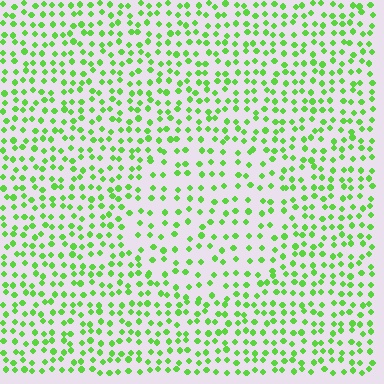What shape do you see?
I see a circle.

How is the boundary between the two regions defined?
The boundary is defined by a change in element density (approximately 1.6x ratio). All elements are the same color, size, and shape.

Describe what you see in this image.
The image contains small lime elements arranged at two different densities. A circle-shaped region is visible where the elements are less densely packed than the surrounding area.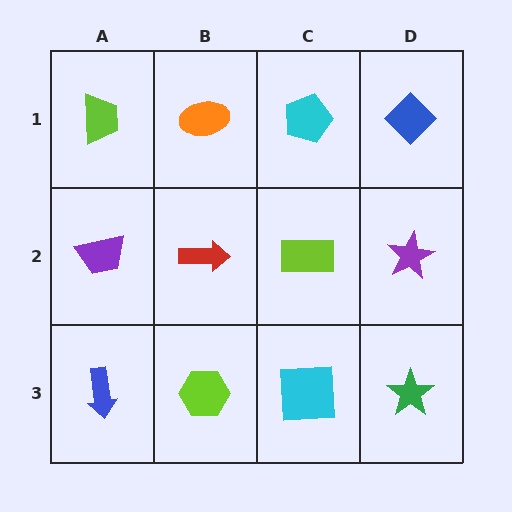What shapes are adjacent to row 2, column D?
A blue diamond (row 1, column D), a green star (row 3, column D), a lime rectangle (row 2, column C).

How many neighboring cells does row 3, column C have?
3.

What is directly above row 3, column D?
A purple star.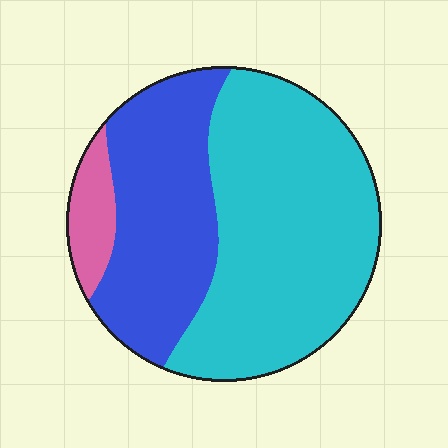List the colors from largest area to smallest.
From largest to smallest: cyan, blue, pink.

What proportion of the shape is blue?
Blue covers roughly 35% of the shape.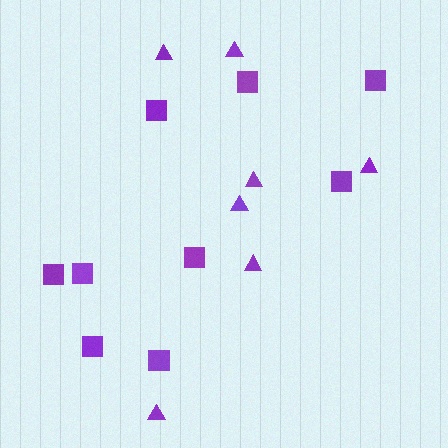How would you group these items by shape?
There are 2 groups: one group of triangles (7) and one group of squares (9).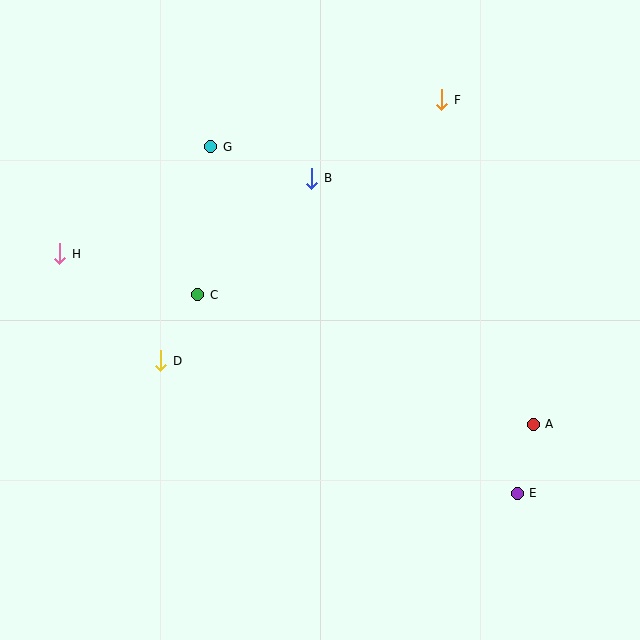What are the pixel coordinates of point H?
Point H is at (60, 254).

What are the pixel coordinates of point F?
Point F is at (442, 100).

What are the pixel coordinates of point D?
Point D is at (161, 361).